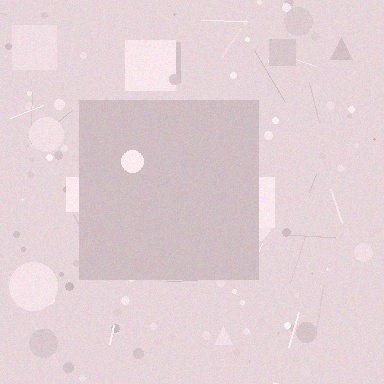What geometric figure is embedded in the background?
A square is embedded in the background.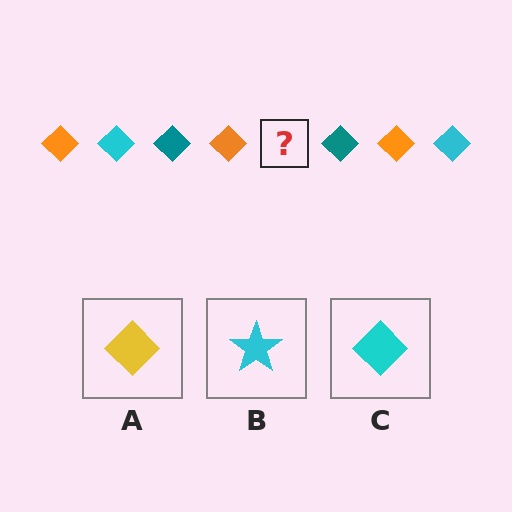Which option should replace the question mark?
Option C.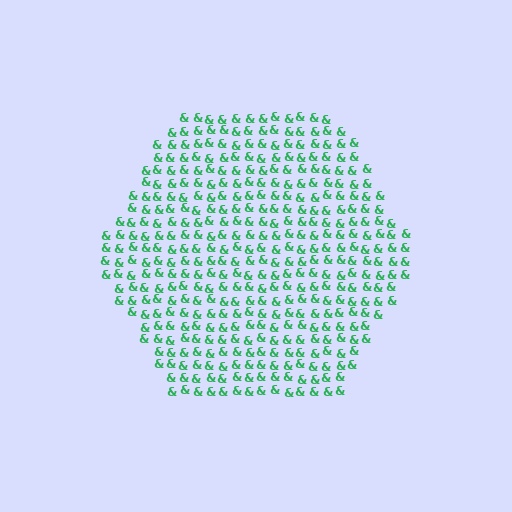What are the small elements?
The small elements are ampersands.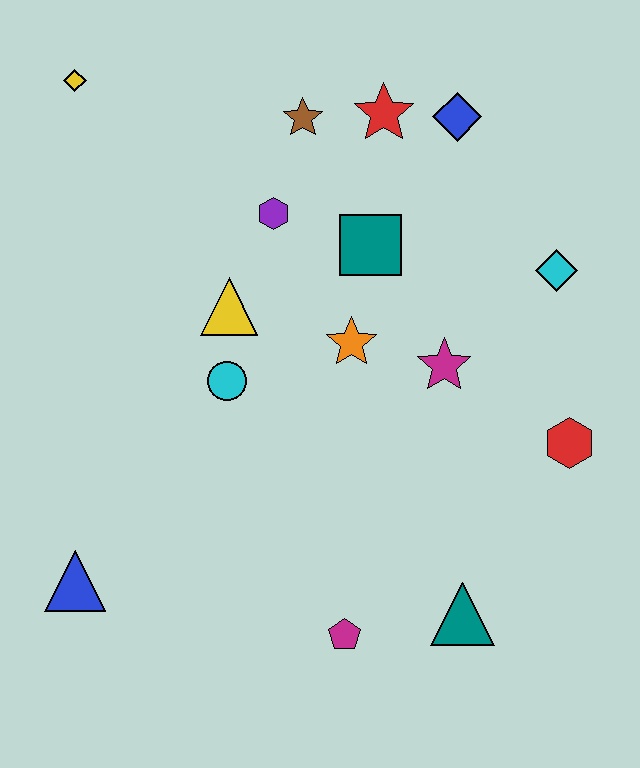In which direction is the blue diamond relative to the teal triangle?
The blue diamond is above the teal triangle.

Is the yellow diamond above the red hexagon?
Yes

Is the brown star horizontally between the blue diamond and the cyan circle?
Yes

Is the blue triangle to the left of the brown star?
Yes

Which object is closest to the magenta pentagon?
The teal triangle is closest to the magenta pentagon.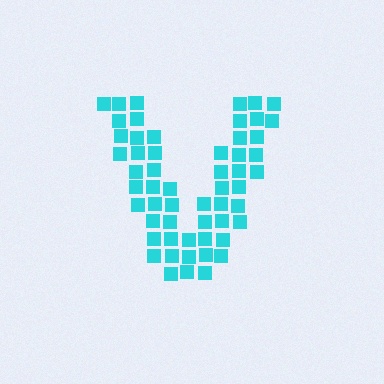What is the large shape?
The large shape is the letter V.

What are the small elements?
The small elements are squares.